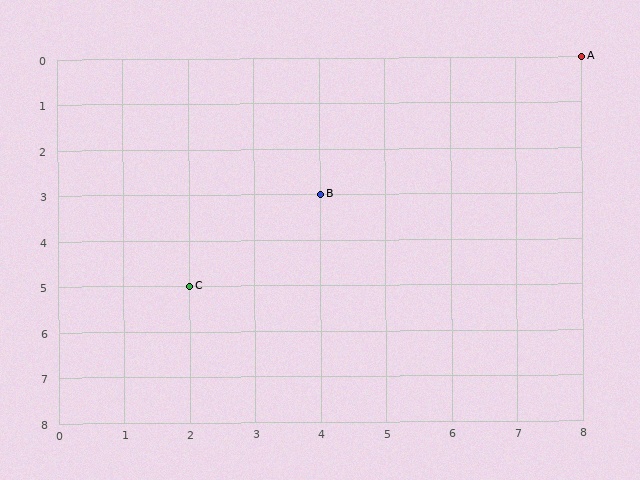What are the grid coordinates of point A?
Point A is at grid coordinates (8, 0).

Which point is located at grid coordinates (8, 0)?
Point A is at (8, 0).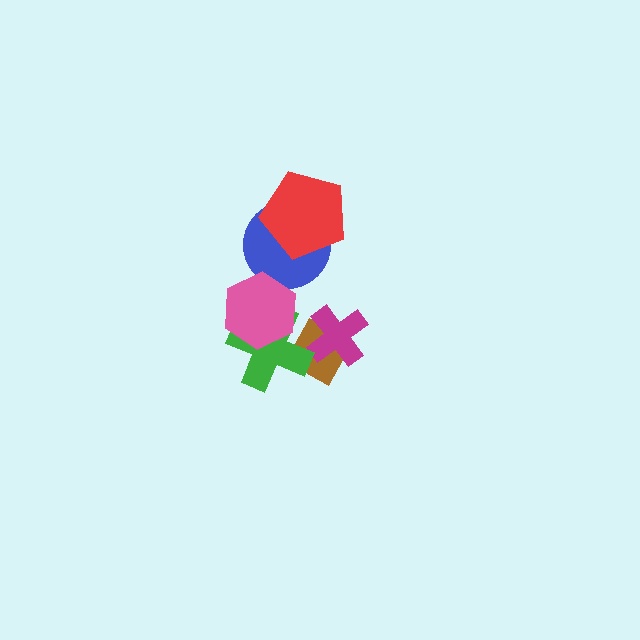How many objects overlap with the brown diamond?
2 objects overlap with the brown diamond.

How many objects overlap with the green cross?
2 objects overlap with the green cross.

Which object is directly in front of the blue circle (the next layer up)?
The red pentagon is directly in front of the blue circle.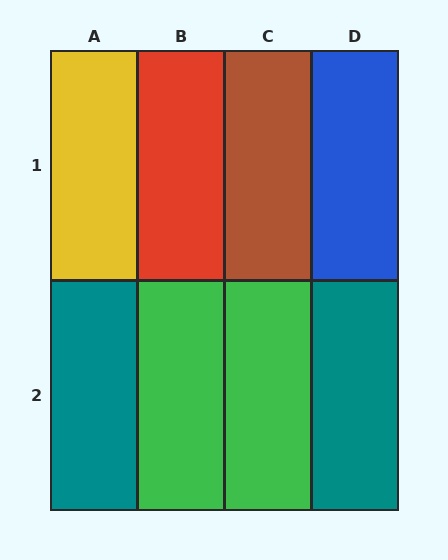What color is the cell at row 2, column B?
Green.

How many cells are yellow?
1 cell is yellow.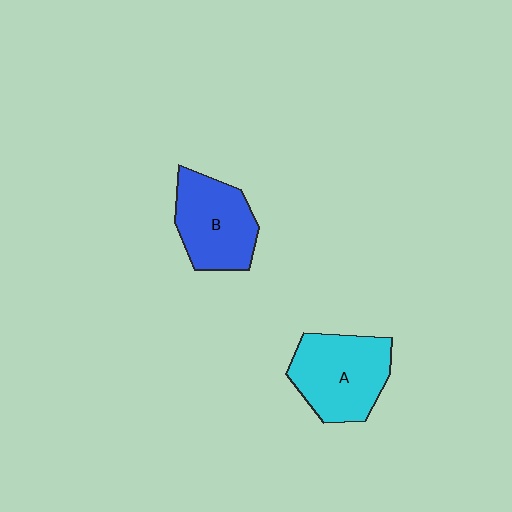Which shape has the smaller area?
Shape B (blue).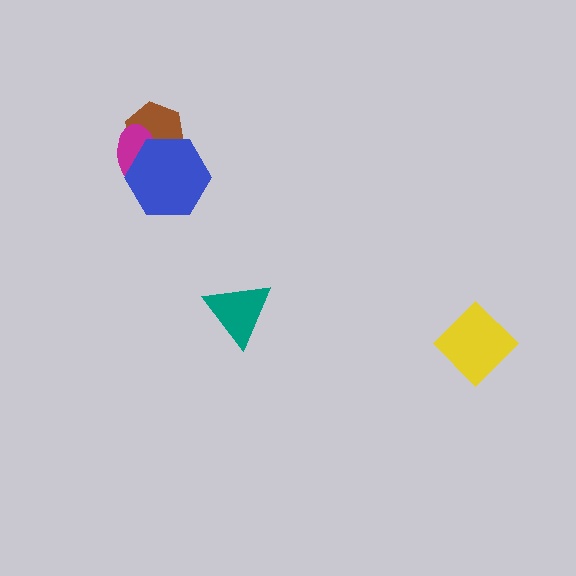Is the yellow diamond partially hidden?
No, no other shape covers it.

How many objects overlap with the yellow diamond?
0 objects overlap with the yellow diamond.